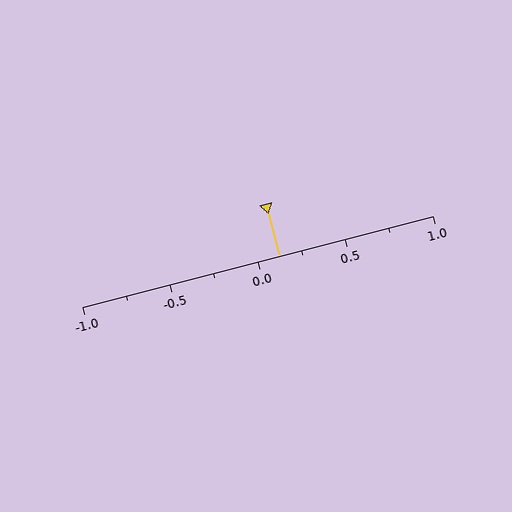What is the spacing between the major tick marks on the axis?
The major ticks are spaced 0.5 apart.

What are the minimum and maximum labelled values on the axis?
The axis runs from -1.0 to 1.0.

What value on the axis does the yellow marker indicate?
The marker indicates approximately 0.12.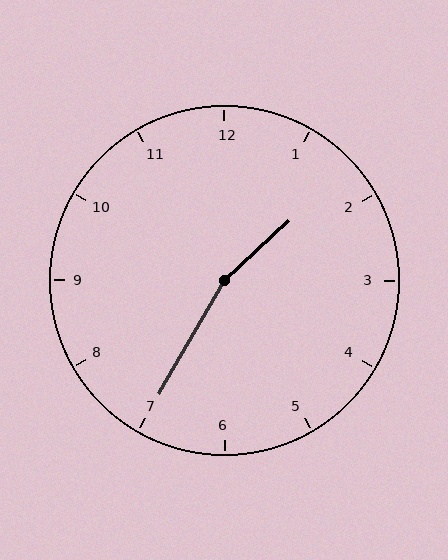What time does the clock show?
1:35.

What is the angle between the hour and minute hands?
Approximately 162 degrees.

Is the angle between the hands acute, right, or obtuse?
It is obtuse.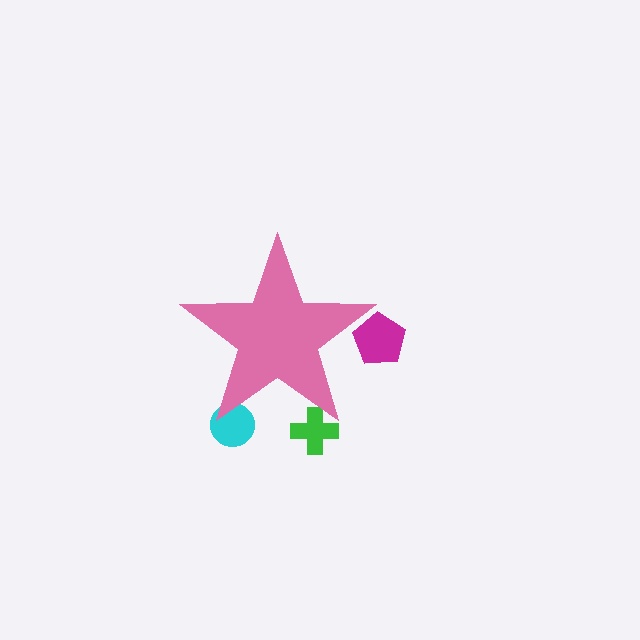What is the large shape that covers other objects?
A pink star.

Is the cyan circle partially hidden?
Yes, the cyan circle is partially hidden behind the pink star.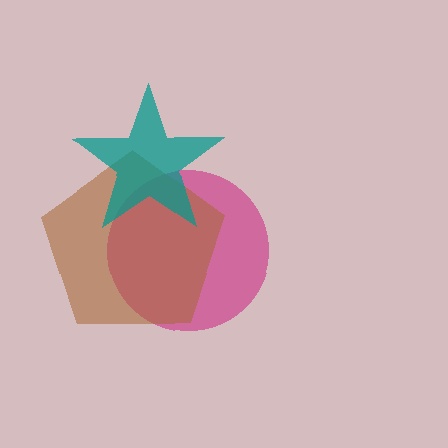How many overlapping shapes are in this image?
There are 3 overlapping shapes in the image.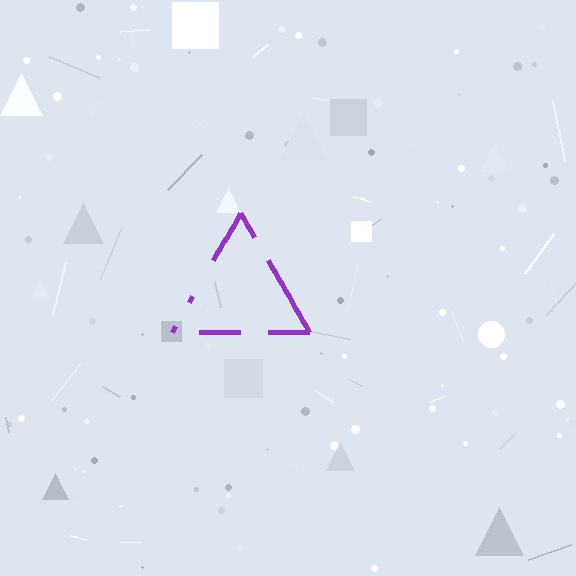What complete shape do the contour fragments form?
The contour fragments form a triangle.